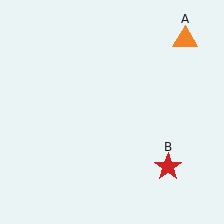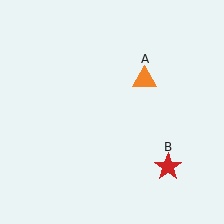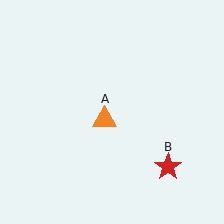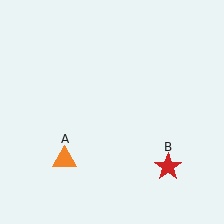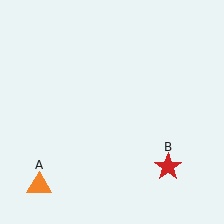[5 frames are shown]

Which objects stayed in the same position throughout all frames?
Red star (object B) remained stationary.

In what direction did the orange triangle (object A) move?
The orange triangle (object A) moved down and to the left.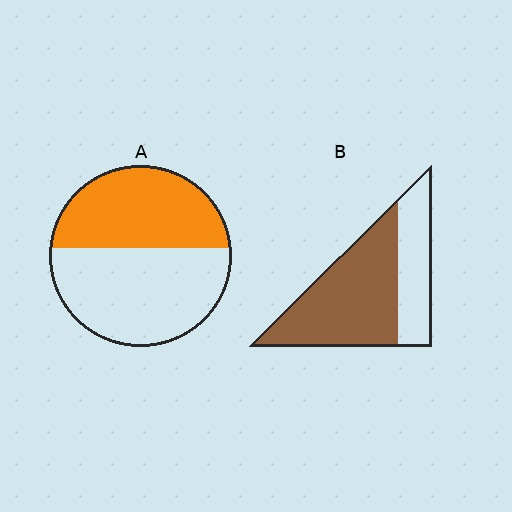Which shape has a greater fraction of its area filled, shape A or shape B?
Shape B.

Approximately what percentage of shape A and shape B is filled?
A is approximately 45% and B is approximately 65%.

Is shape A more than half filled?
No.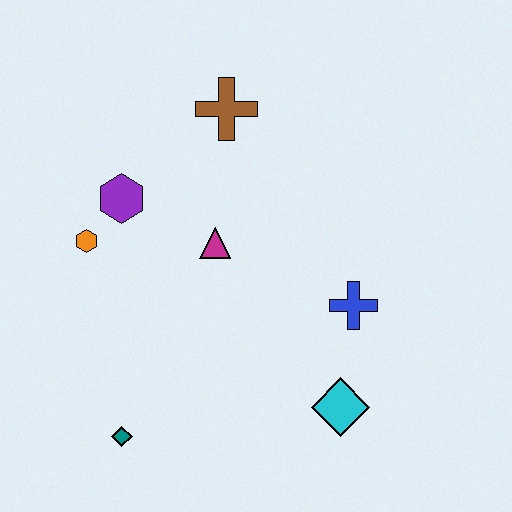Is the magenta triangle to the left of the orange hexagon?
No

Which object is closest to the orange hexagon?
The purple hexagon is closest to the orange hexagon.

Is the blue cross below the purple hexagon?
Yes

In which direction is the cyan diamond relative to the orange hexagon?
The cyan diamond is to the right of the orange hexagon.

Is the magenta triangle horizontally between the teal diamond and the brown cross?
Yes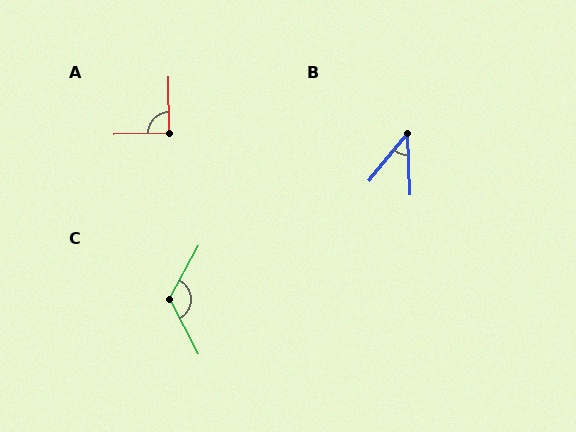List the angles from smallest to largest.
B (41°), A (91°), C (124°).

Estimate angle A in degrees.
Approximately 91 degrees.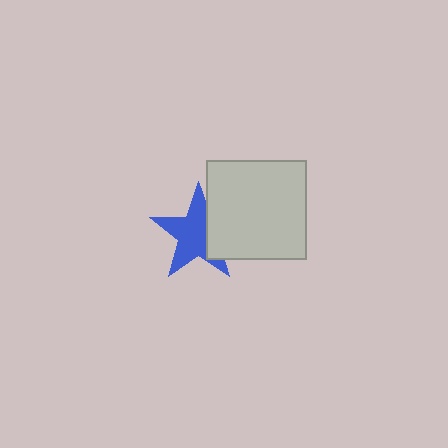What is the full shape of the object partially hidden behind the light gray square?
The partially hidden object is a blue star.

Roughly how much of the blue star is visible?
Most of it is visible (roughly 69%).